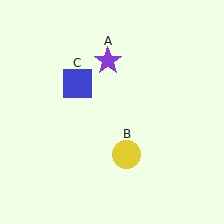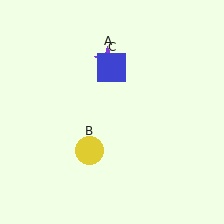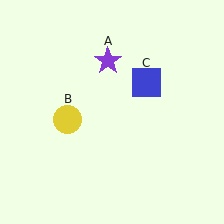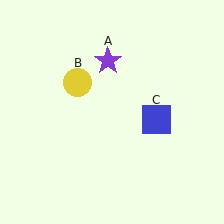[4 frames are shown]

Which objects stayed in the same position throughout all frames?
Purple star (object A) remained stationary.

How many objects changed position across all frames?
2 objects changed position: yellow circle (object B), blue square (object C).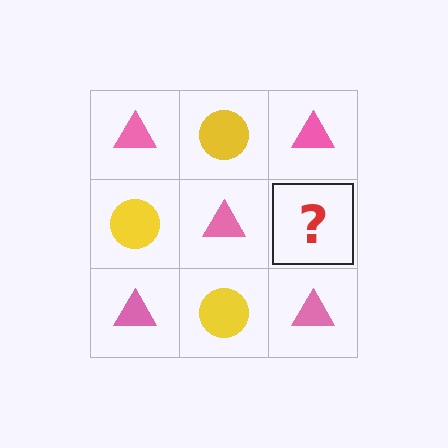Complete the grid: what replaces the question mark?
The question mark should be replaced with a yellow circle.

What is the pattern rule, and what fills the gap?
The rule is that it alternates pink triangle and yellow circle in a checkerboard pattern. The gap should be filled with a yellow circle.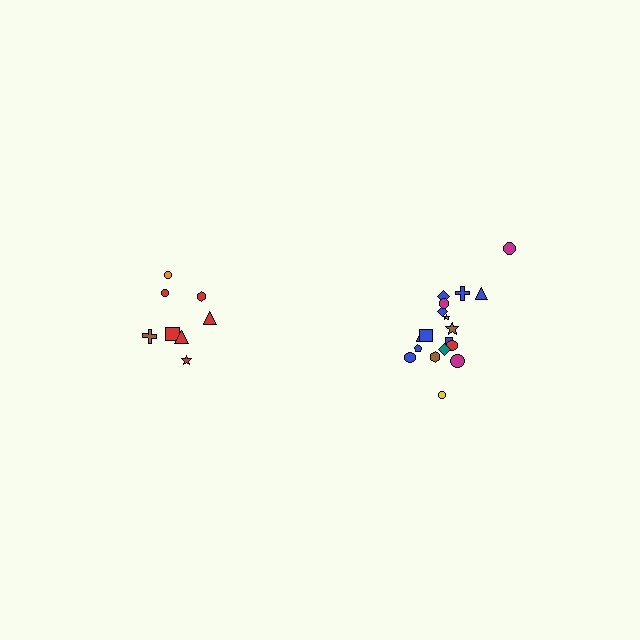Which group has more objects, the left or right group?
The right group.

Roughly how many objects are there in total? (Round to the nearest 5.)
Roughly 25 objects in total.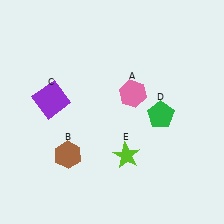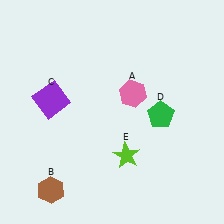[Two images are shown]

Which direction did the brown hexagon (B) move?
The brown hexagon (B) moved down.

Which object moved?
The brown hexagon (B) moved down.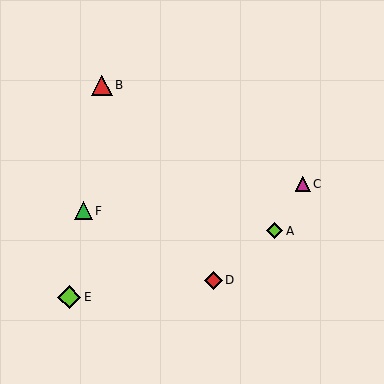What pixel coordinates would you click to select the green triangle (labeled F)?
Click at (83, 211) to select the green triangle F.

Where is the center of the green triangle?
The center of the green triangle is at (83, 211).